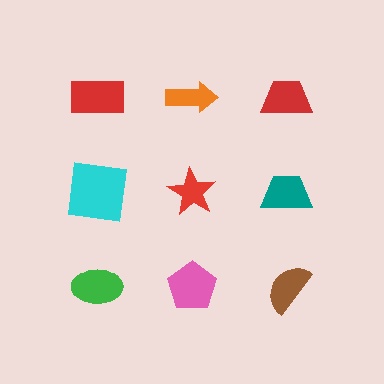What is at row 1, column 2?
An orange arrow.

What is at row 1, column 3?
A red trapezoid.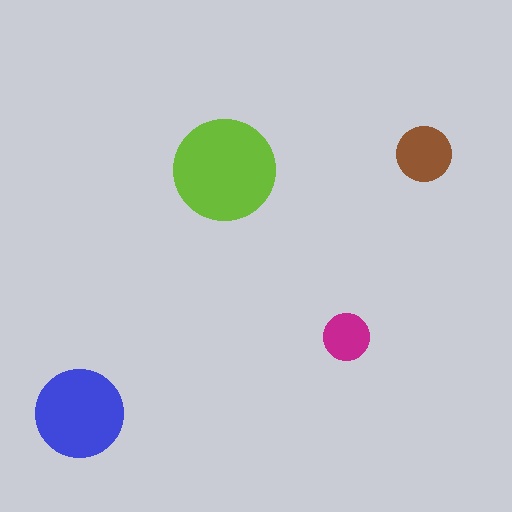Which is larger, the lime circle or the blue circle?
The lime one.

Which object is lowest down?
The blue circle is bottommost.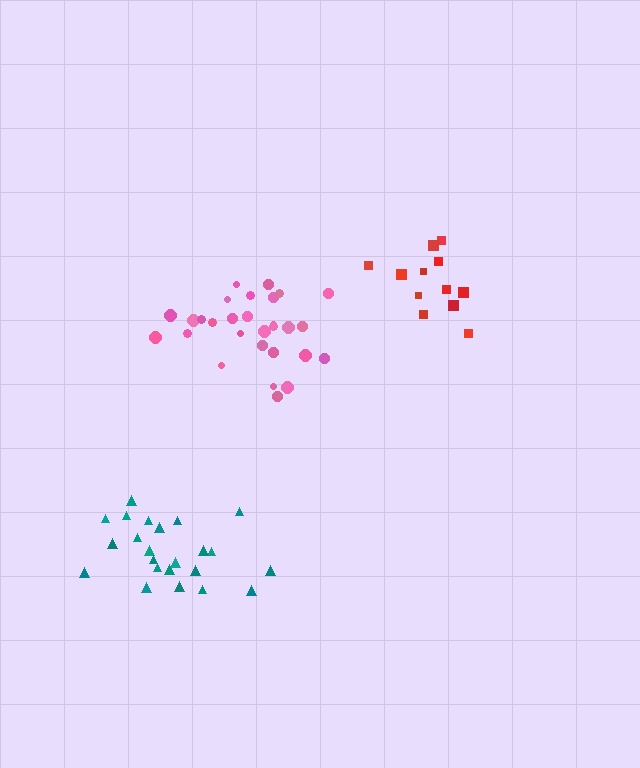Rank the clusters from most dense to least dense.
teal, pink, red.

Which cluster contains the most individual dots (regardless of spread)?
Pink (30).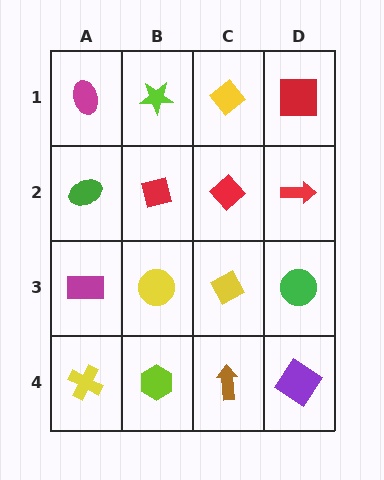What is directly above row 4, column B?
A yellow circle.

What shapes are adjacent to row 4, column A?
A magenta rectangle (row 3, column A), a lime hexagon (row 4, column B).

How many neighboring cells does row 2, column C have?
4.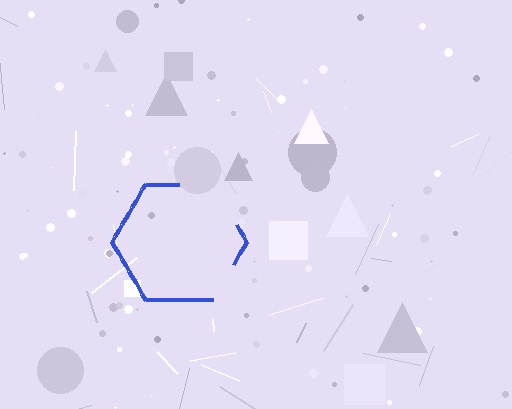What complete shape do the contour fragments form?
The contour fragments form a hexagon.